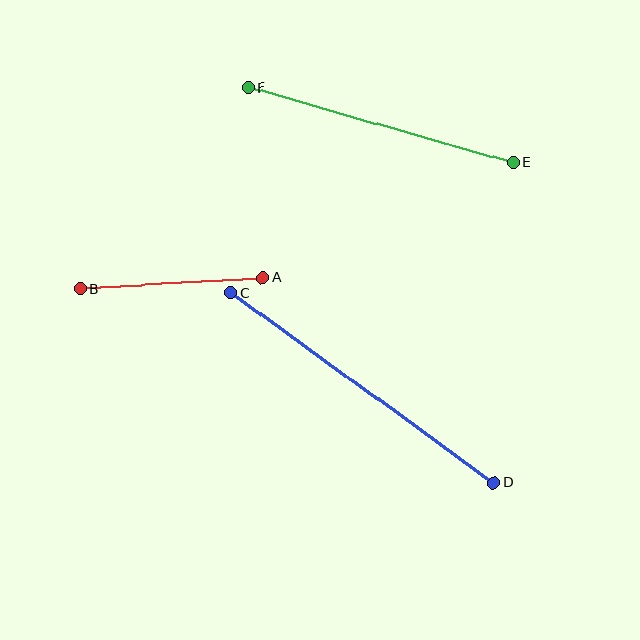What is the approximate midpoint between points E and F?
The midpoint is at approximately (381, 125) pixels.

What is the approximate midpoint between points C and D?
The midpoint is at approximately (363, 388) pixels.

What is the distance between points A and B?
The distance is approximately 183 pixels.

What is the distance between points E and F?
The distance is approximately 275 pixels.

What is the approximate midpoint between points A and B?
The midpoint is at approximately (171, 283) pixels.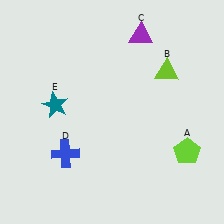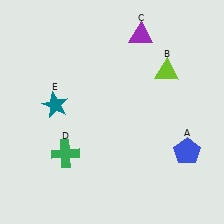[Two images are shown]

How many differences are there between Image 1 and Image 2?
There are 2 differences between the two images.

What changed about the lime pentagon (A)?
In Image 1, A is lime. In Image 2, it changed to blue.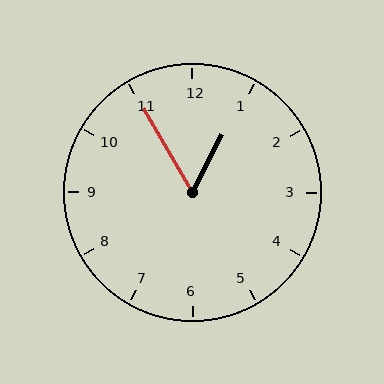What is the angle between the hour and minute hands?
Approximately 58 degrees.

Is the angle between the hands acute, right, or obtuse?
It is acute.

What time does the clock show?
12:55.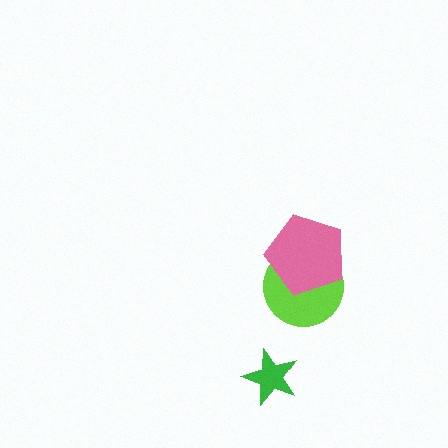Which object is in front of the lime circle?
The pink pentagon is in front of the lime circle.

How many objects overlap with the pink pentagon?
1 object overlaps with the pink pentagon.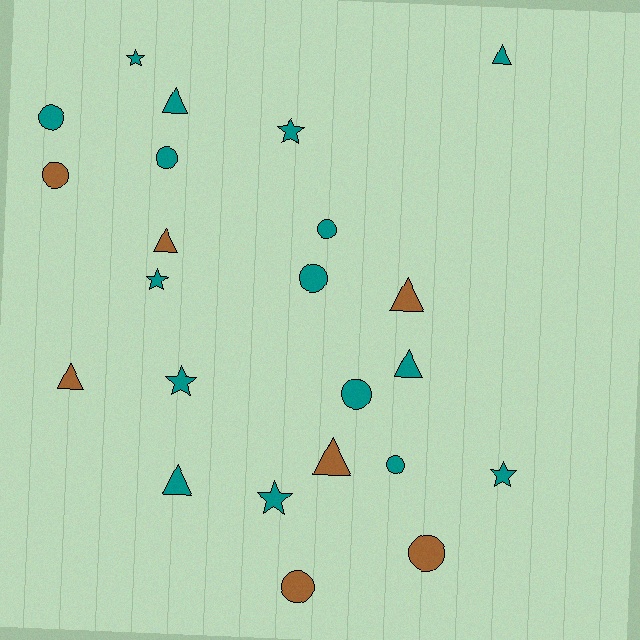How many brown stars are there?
There are no brown stars.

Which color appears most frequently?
Teal, with 16 objects.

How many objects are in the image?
There are 23 objects.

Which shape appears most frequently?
Circle, with 9 objects.